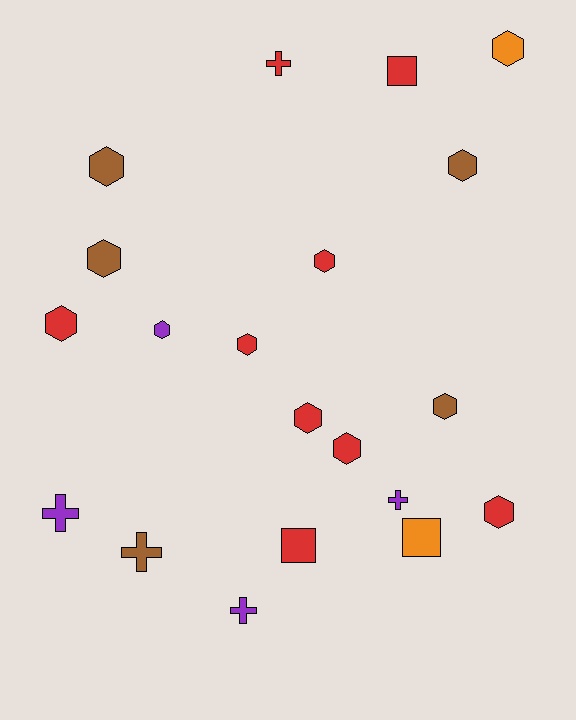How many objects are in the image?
There are 20 objects.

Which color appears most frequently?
Red, with 9 objects.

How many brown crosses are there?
There is 1 brown cross.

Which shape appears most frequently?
Hexagon, with 12 objects.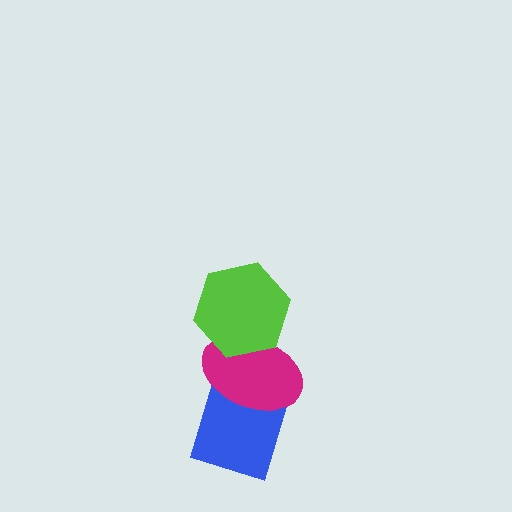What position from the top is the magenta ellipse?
The magenta ellipse is 2nd from the top.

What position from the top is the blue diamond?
The blue diamond is 3rd from the top.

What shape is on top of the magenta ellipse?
The lime hexagon is on top of the magenta ellipse.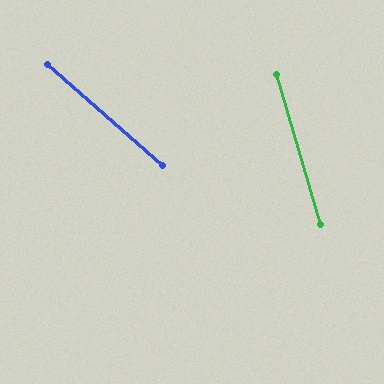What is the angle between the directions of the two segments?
Approximately 32 degrees.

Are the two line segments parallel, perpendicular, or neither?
Neither parallel nor perpendicular — they differ by about 32°.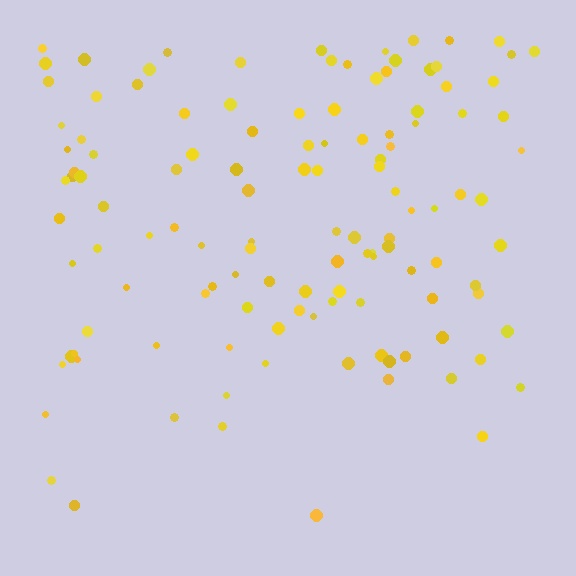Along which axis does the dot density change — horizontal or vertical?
Vertical.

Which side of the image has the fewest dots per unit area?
The bottom.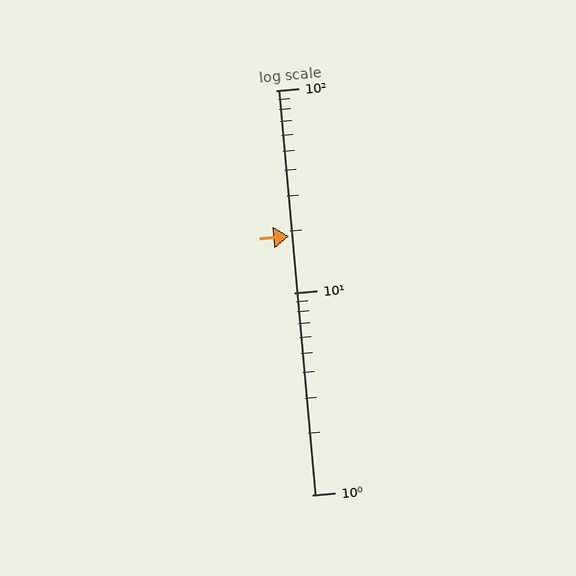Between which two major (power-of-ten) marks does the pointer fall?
The pointer is between 10 and 100.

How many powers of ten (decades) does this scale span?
The scale spans 2 decades, from 1 to 100.